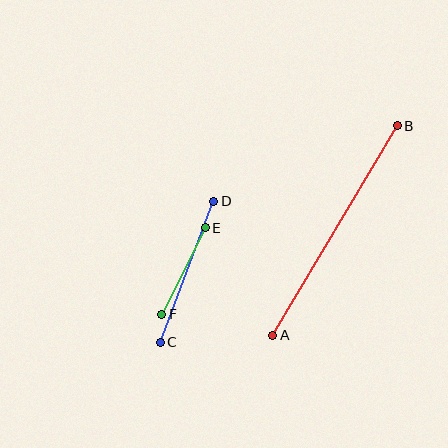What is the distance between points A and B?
The distance is approximately 244 pixels.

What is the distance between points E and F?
The distance is approximately 97 pixels.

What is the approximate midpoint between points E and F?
The midpoint is at approximately (184, 271) pixels.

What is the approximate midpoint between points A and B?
The midpoint is at approximately (335, 230) pixels.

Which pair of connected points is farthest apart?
Points A and B are farthest apart.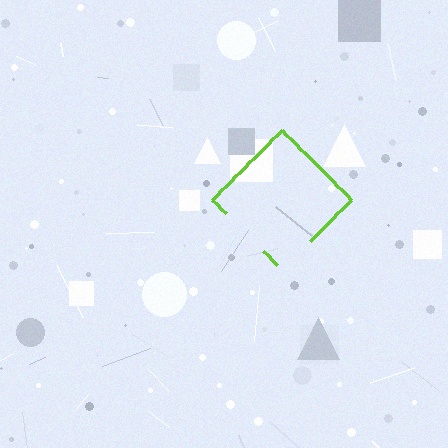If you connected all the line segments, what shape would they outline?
They would outline a diamond.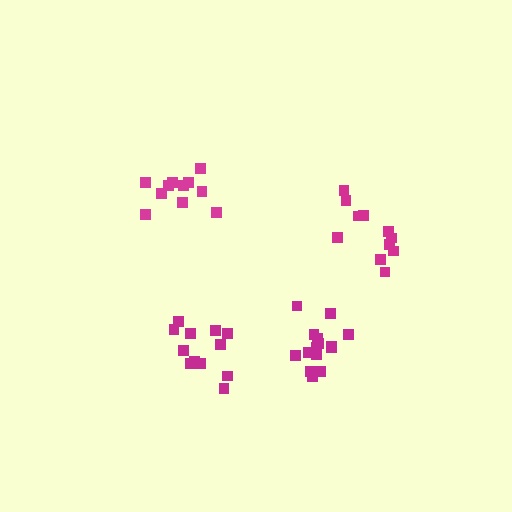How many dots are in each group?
Group 1: 12 dots, Group 2: 12 dots, Group 3: 15 dots, Group 4: 11 dots (50 total).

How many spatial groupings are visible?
There are 4 spatial groupings.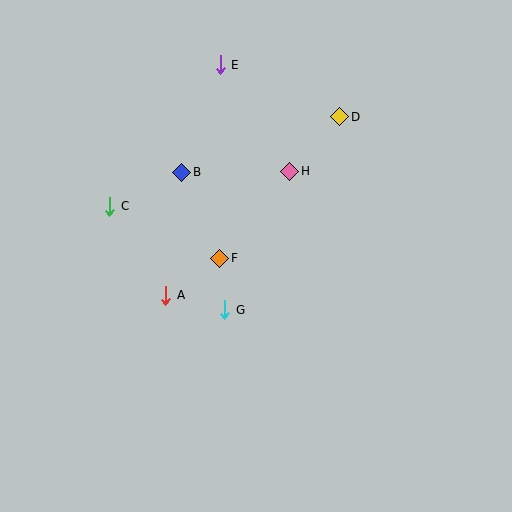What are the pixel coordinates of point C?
Point C is at (110, 206).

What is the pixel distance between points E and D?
The distance between E and D is 131 pixels.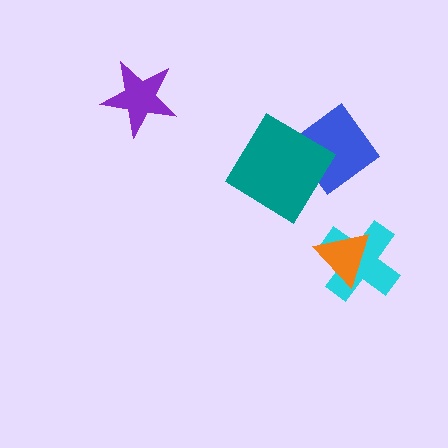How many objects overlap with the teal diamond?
1 object overlaps with the teal diamond.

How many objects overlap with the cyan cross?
1 object overlaps with the cyan cross.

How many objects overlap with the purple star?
0 objects overlap with the purple star.